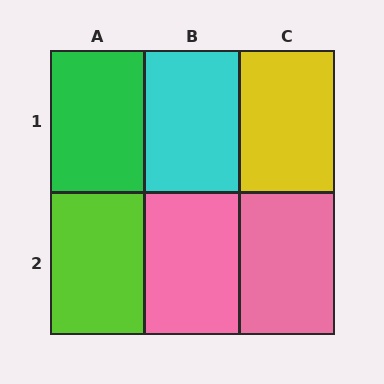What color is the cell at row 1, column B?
Cyan.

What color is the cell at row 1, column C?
Yellow.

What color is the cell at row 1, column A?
Green.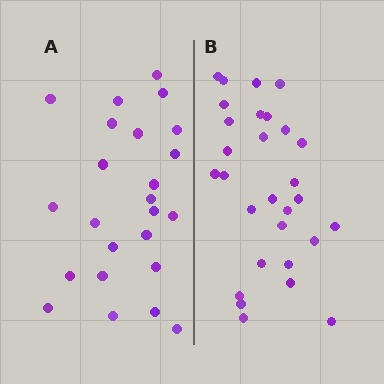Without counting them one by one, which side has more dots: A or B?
Region B (the right region) has more dots.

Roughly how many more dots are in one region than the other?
Region B has about 5 more dots than region A.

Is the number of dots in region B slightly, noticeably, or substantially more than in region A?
Region B has only slightly more — the two regions are fairly close. The ratio is roughly 1.2 to 1.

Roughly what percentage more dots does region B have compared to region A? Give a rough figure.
About 20% more.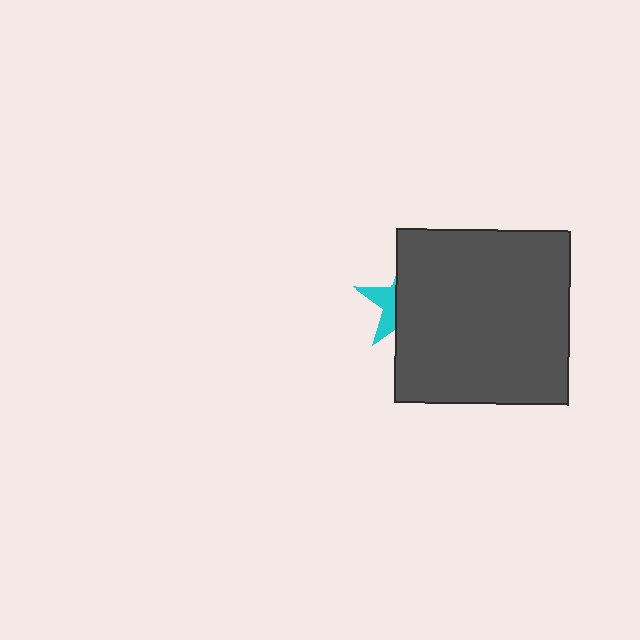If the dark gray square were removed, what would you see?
You would see the complete cyan star.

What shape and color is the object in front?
The object in front is a dark gray square.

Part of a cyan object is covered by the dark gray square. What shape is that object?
It is a star.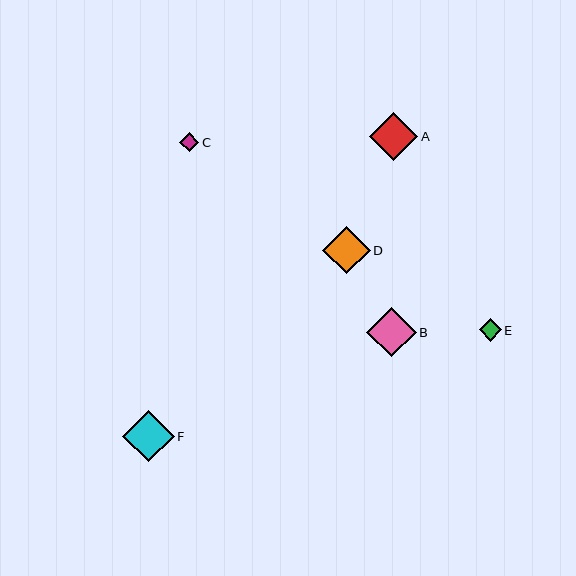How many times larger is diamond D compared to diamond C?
Diamond D is approximately 2.5 times the size of diamond C.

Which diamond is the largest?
Diamond F is the largest with a size of approximately 52 pixels.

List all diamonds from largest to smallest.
From largest to smallest: F, B, A, D, E, C.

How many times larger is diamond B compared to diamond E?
Diamond B is approximately 2.2 times the size of diamond E.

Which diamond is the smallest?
Diamond C is the smallest with a size of approximately 19 pixels.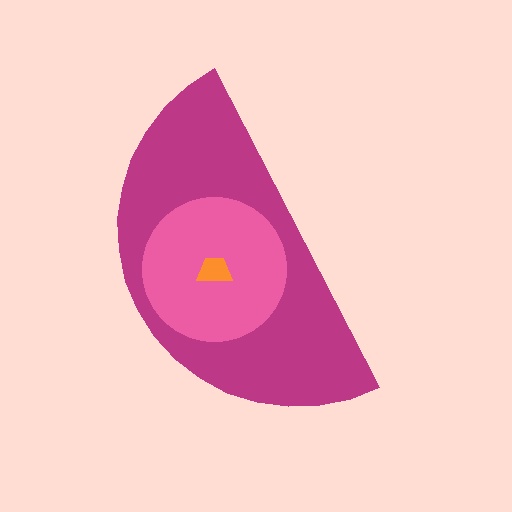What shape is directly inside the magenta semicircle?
The pink circle.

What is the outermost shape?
The magenta semicircle.